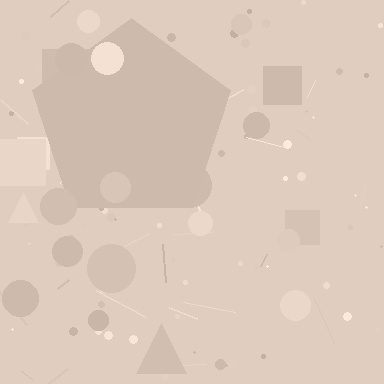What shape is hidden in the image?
A pentagon is hidden in the image.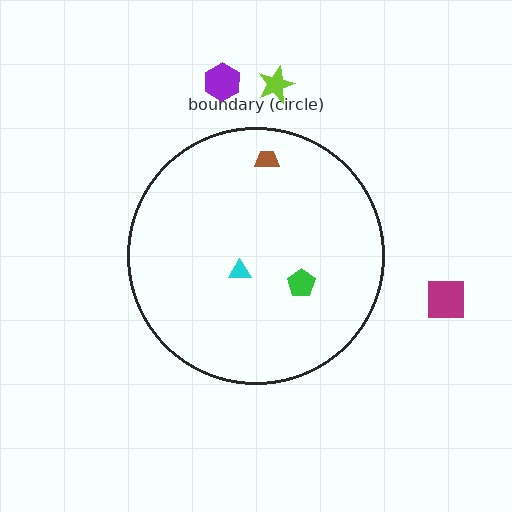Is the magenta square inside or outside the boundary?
Outside.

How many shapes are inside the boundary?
3 inside, 3 outside.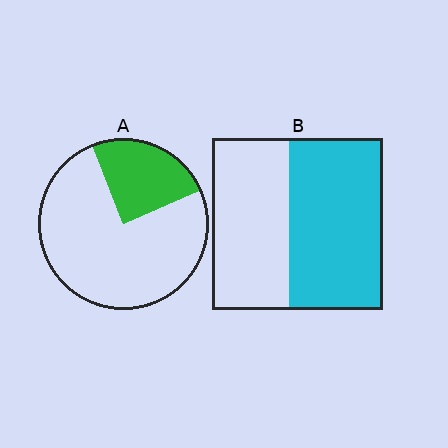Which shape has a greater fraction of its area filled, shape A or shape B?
Shape B.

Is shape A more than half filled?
No.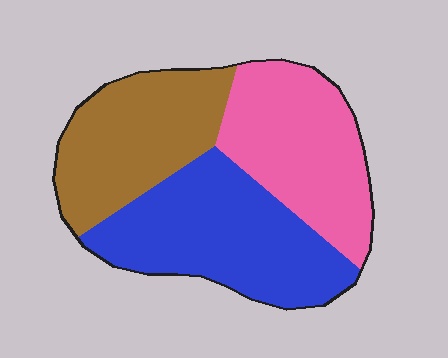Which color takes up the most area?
Blue, at roughly 40%.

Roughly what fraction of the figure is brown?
Brown takes up about one third (1/3) of the figure.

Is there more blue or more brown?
Blue.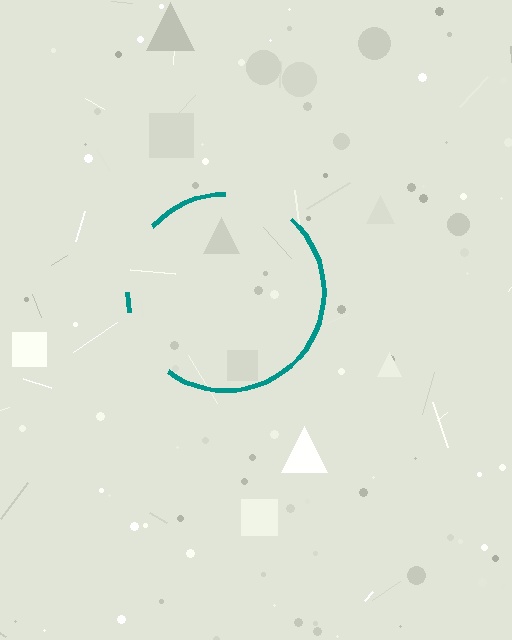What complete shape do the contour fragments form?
The contour fragments form a circle.